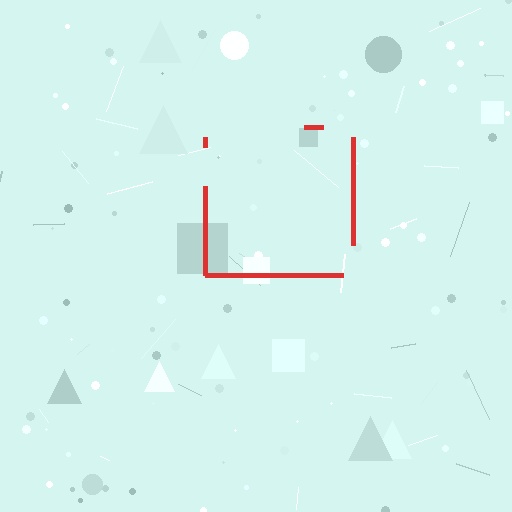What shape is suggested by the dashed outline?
The dashed outline suggests a square.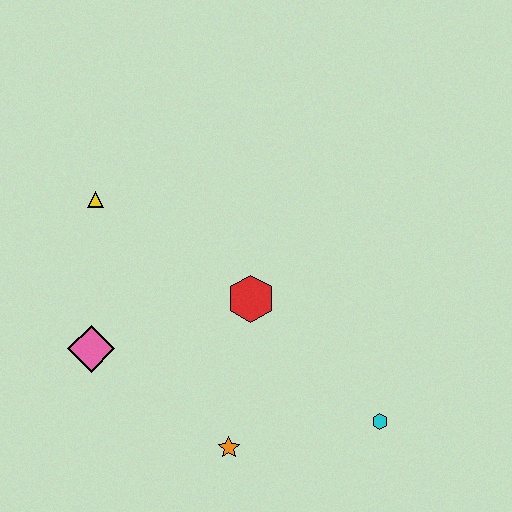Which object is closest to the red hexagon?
The orange star is closest to the red hexagon.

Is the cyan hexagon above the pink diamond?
No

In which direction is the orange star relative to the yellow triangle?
The orange star is below the yellow triangle.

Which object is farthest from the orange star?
The yellow triangle is farthest from the orange star.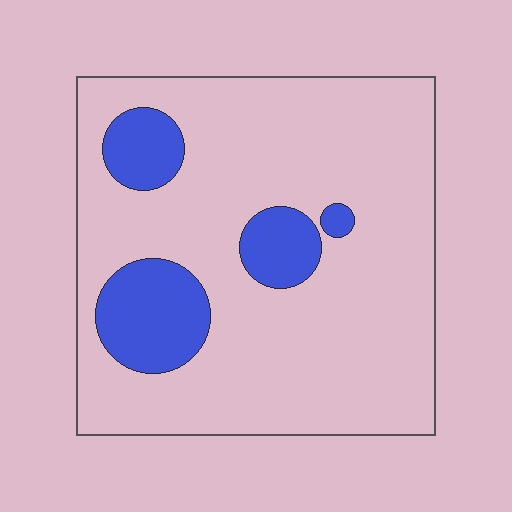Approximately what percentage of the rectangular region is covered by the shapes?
Approximately 15%.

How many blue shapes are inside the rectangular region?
4.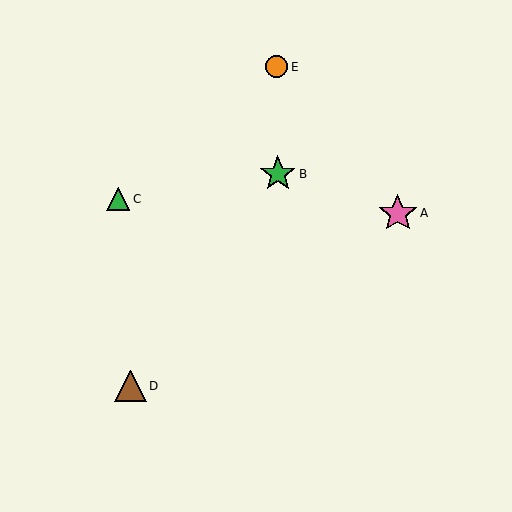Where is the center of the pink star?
The center of the pink star is at (398, 213).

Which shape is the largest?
The pink star (labeled A) is the largest.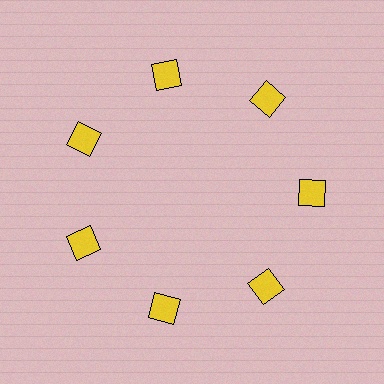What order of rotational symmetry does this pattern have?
This pattern has 7-fold rotational symmetry.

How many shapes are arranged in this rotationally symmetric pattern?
There are 7 shapes, arranged in 7 groups of 1.